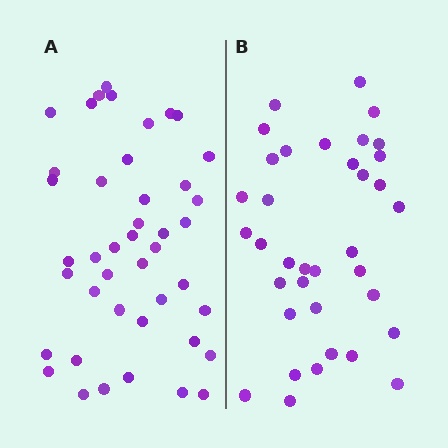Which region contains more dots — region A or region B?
Region A (the left region) has more dots.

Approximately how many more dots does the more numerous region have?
Region A has roughly 8 or so more dots than region B.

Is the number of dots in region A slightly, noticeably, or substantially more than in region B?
Region A has only slightly more — the two regions are fairly close. The ratio is roughly 1.2 to 1.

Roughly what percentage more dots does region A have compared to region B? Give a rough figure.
About 20% more.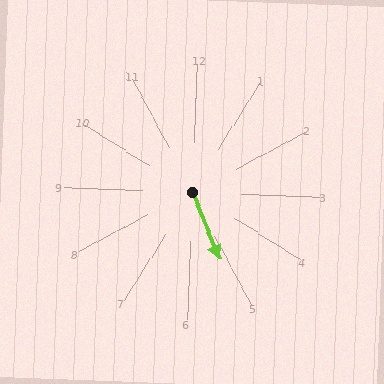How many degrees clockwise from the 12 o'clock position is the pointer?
Approximately 156 degrees.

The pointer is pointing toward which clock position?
Roughly 5 o'clock.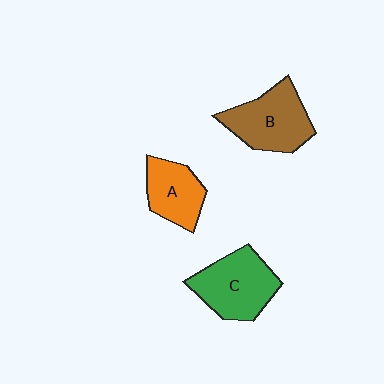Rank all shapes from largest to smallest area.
From largest to smallest: C (green), B (brown), A (orange).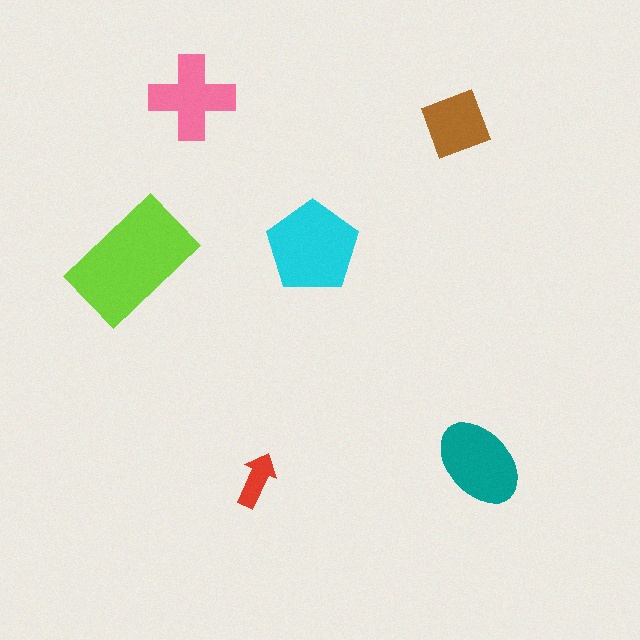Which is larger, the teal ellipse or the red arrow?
The teal ellipse.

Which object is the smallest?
The red arrow.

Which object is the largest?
The lime rectangle.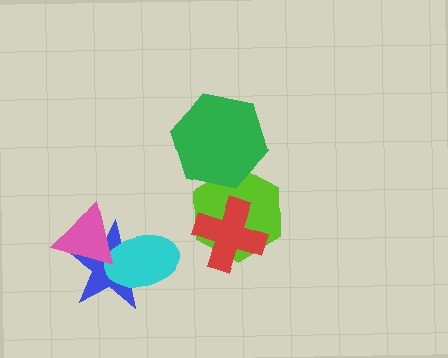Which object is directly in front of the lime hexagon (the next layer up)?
The red cross is directly in front of the lime hexagon.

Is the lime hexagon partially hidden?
Yes, it is partially covered by another shape.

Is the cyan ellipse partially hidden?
Yes, it is partially covered by another shape.